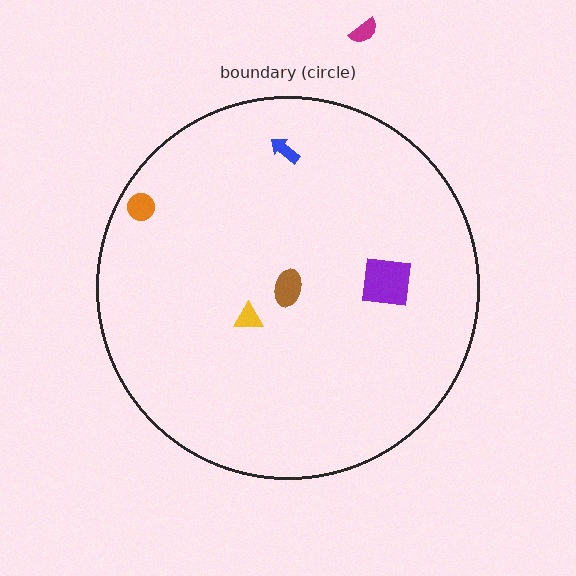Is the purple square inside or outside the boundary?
Inside.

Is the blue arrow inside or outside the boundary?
Inside.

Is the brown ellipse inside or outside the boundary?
Inside.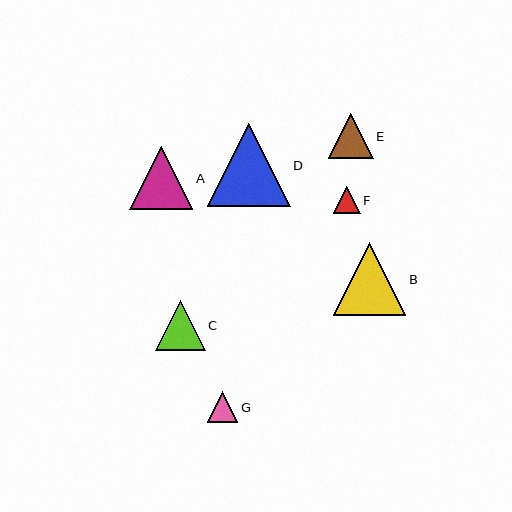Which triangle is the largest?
Triangle D is the largest with a size of approximately 83 pixels.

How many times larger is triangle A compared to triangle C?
Triangle A is approximately 1.3 times the size of triangle C.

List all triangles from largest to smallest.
From largest to smallest: D, B, A, C, E, G, F.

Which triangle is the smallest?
Triangle F is the smallest with a size of approximately 27 pixels.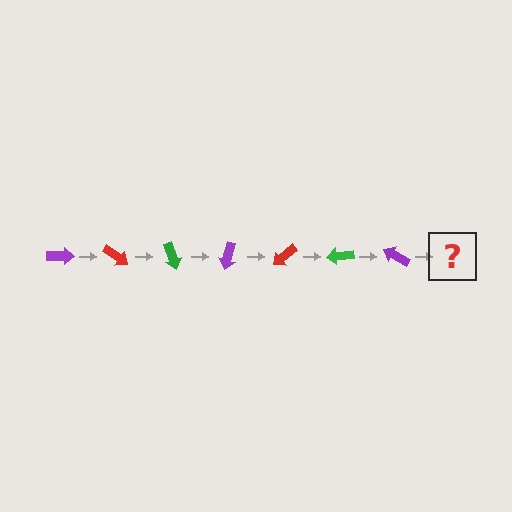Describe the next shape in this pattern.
It should be a red arrow, rotated 245 degrees from the start.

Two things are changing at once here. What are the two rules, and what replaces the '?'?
The two rules are that it rotates 35 degrees each step and the color cycles through purple, red, and green. The '?' should be a red arrow, rotated 245 degrees from the start.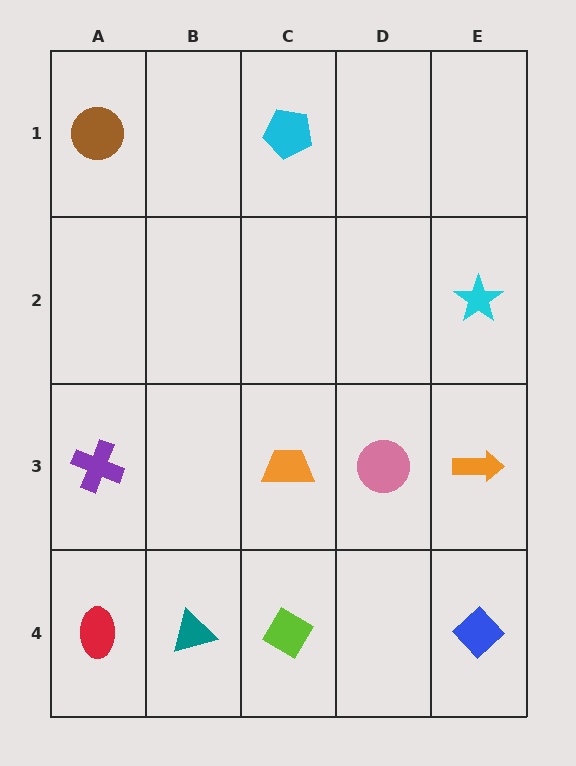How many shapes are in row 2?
1 shape.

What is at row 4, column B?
A teal triangle.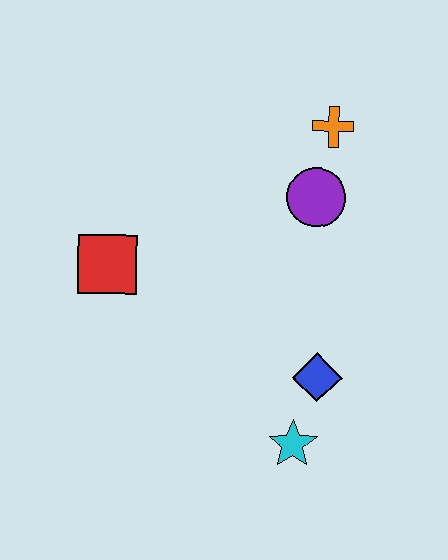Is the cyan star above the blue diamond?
No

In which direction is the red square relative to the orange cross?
The red square is to the left of the orange cross.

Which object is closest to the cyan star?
The blue diamond is closest to the cyan star.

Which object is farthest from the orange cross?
The cyan star is farthest from the orange cross.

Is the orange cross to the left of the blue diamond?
No